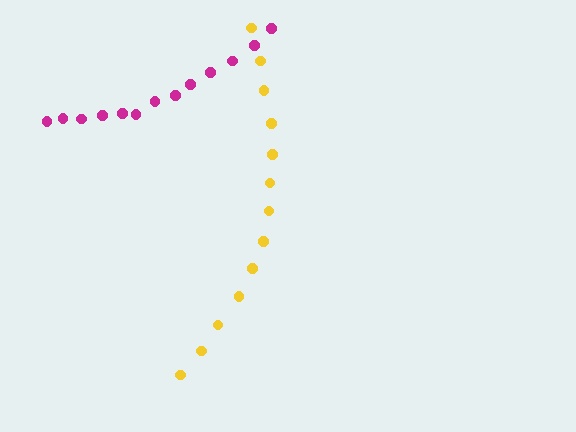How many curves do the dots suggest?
There are 2 distinct paths.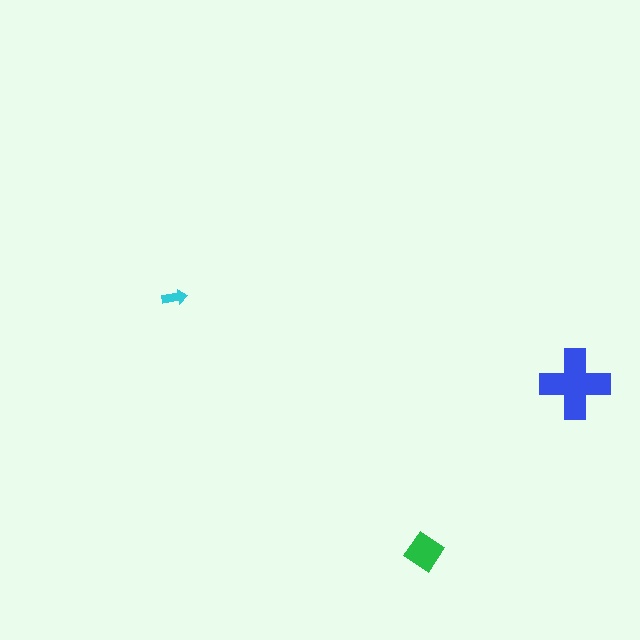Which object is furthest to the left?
The cyan arrow is leftmost.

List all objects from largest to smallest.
The blue cross, the green diamond, the cyan arrow.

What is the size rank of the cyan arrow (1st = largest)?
3rd.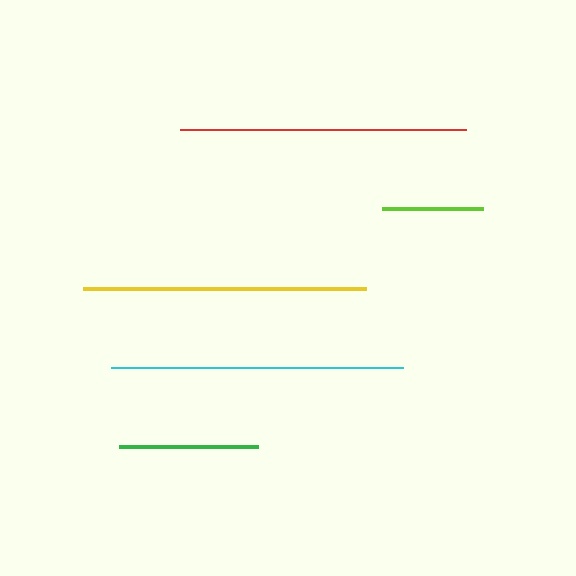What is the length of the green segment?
The green segment is approximately 139 pixels long.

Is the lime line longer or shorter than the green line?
The green line is longer than the lime line.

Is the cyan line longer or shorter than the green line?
The cyan line is longer than the green line.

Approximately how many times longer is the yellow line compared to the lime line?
The yellow line is approximately 2.8 times the length of the lime line.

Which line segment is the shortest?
The lime line is the shortest at approximately 101 pixels.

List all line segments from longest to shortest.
From longest to shortest: cyan, red, yellow, green, lime.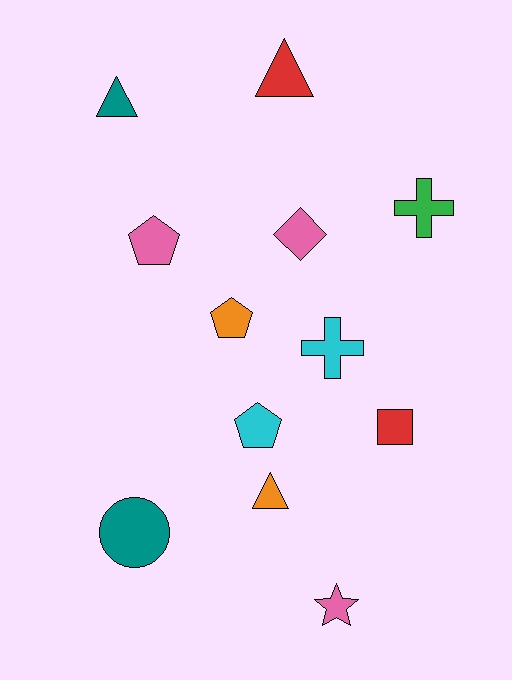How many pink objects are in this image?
There are 3 pink objects.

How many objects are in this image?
There are 12 objects.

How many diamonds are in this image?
There is 1 diamond.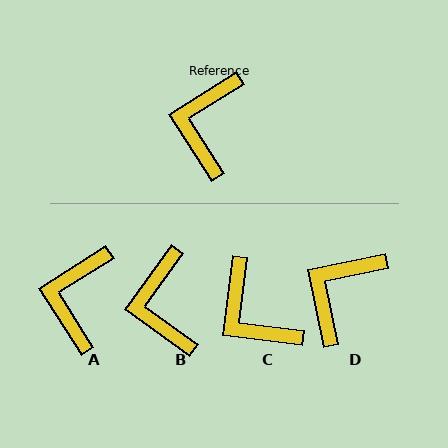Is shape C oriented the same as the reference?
No, it is off by about 51 degrees.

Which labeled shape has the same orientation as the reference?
A.